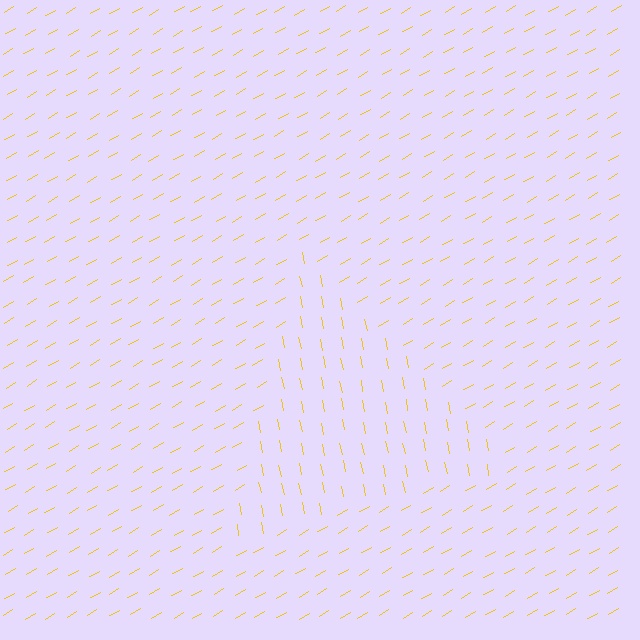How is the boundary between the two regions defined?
The boundary is defined purely by a change in line orientation (approximately 71 degrees difference). All lines are the same color and thickness.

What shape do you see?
I see a triangle.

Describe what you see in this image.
The image is filled with small yellow line segments. A triangle region in the image has lines oriented differently from the surrounding lines, creating a visible texture boundary.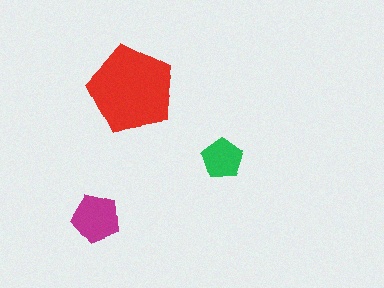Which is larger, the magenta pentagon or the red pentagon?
The red one.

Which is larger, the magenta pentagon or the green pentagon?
The magenta one.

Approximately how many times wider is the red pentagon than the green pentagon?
About 2 times wider.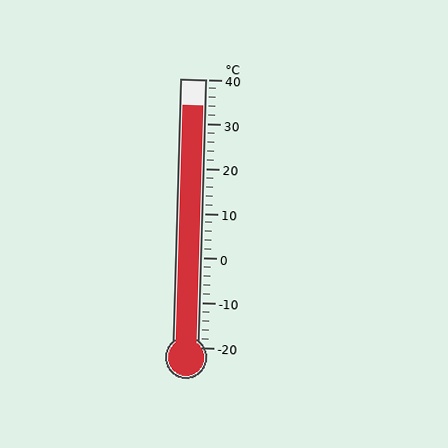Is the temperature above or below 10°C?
The temperature is above 10°C.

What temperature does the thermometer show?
The thermometer shows approximately 34°C.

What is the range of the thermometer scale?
The thermometer scale ranges from -20°C to 40°C.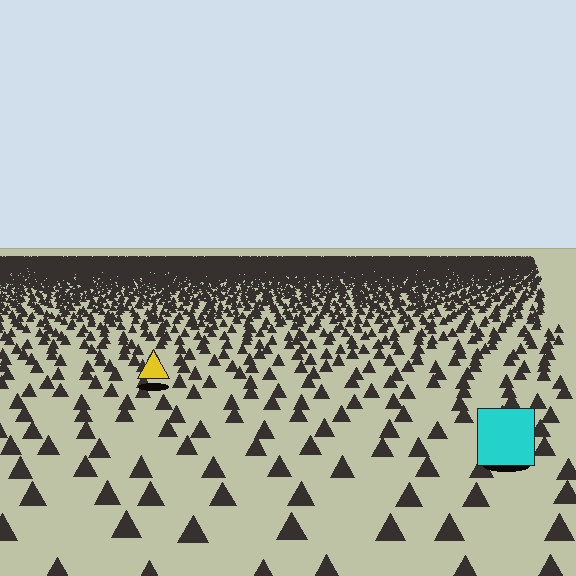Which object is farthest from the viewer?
The yellow triangle is farthest from the viewer. It appears smaller and the ground texture around it is denser.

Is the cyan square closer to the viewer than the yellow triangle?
Yes. The cyan square is closer — you can tell from the texture gradient: the ground texture is coarser near it.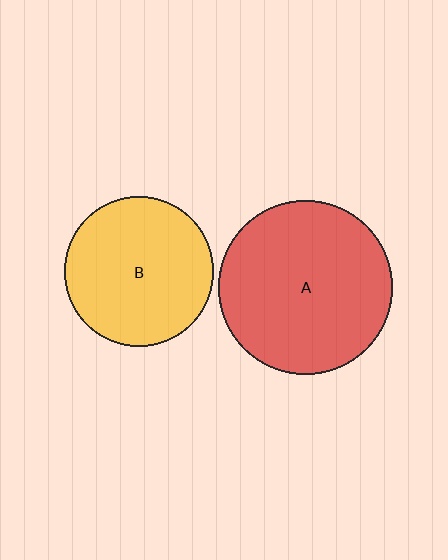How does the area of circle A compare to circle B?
Approximately 1.3 times.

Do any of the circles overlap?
No, none of the circles overlap.